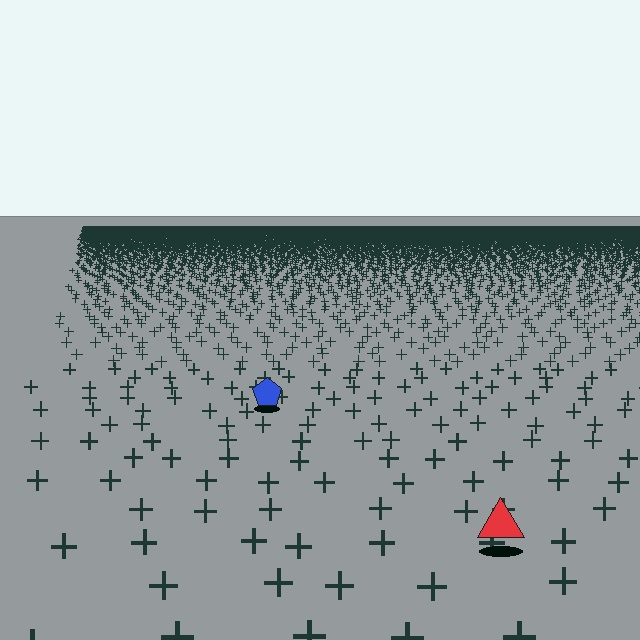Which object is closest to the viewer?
The red triangle is closest. The texture marks near it are larger and more spread out.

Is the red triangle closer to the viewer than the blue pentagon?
Yes. The red triangle is closer — you can tell from the texture gradient: the ground texture is coarser near it.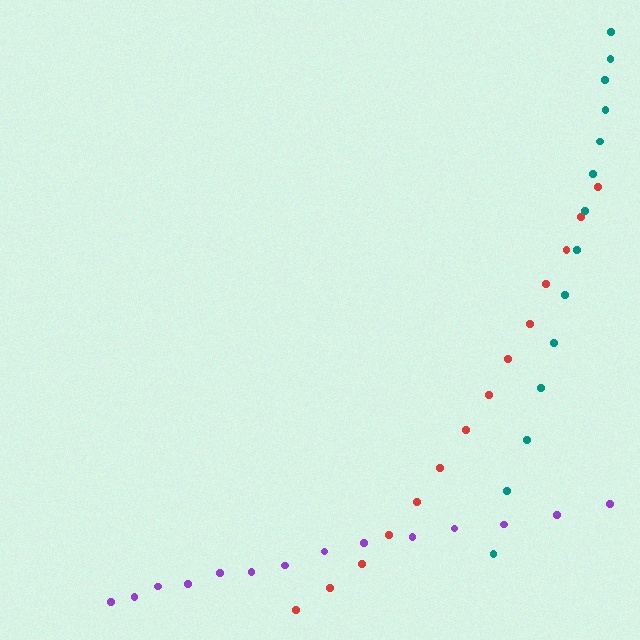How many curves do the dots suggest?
There are 3 distinct paths.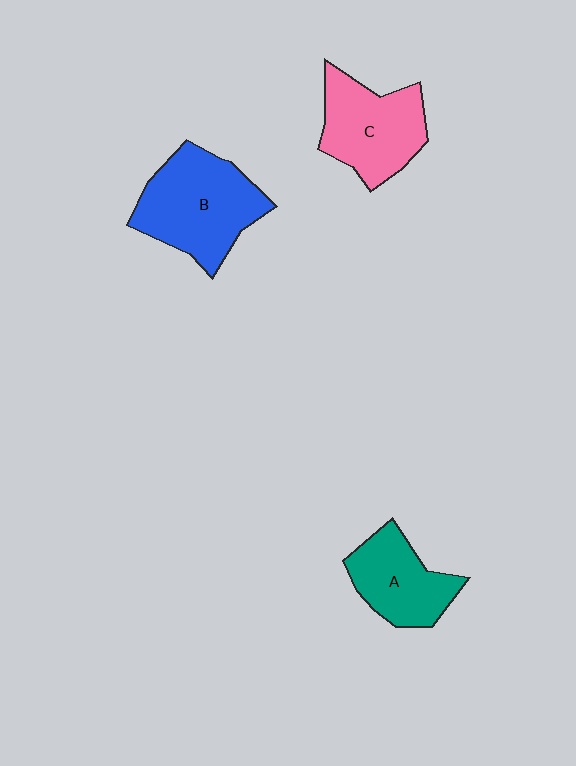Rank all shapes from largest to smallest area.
From largest to smallest: B (blue), C (pink), A (teal).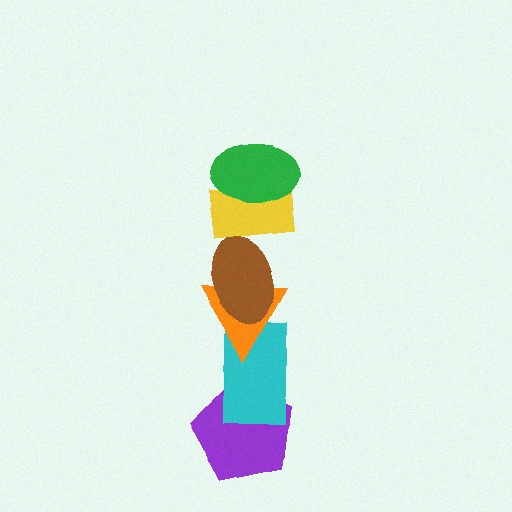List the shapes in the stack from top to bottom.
From top to bottom: the green ellipse, the yellow rectangle, the brown ellipse, the orange triangle, the cyan rectangle, the purple pentagon.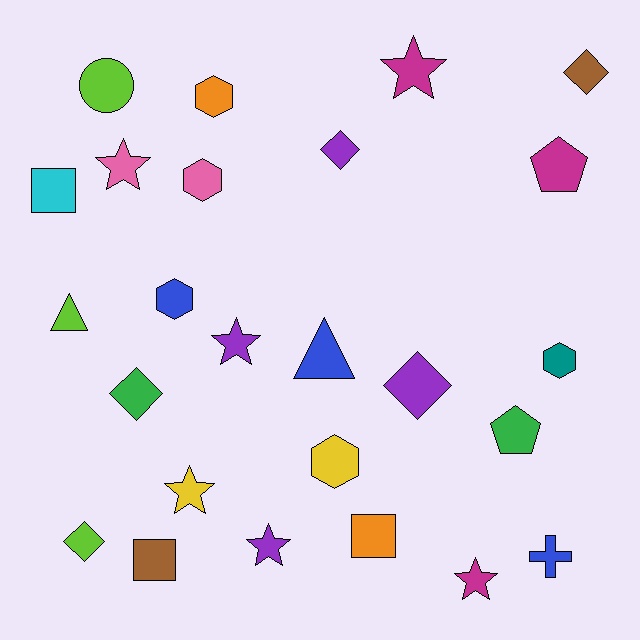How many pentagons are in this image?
There are 2 pentagons.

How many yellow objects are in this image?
There are 2 yellow objects.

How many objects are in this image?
There are 25 objects.